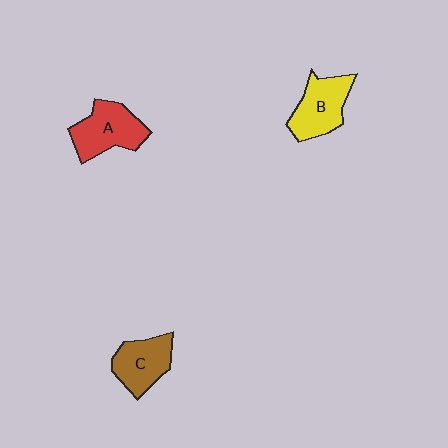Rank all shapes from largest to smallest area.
From largest to smallest: A (red), B (yellow), C (brown).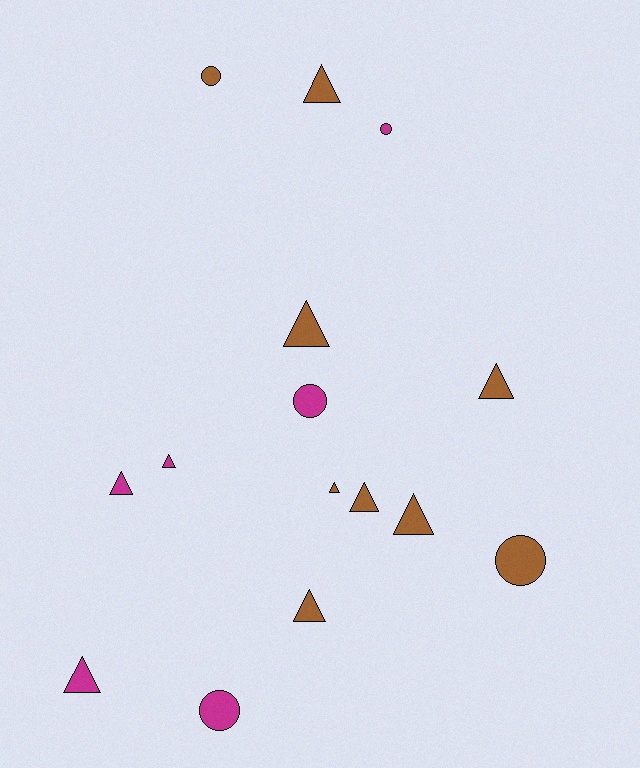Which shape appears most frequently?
Triangle, with 10 objects.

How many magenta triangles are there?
There are 3 magenta triangles.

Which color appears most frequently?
Brown, with 9 objects.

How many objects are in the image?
There are 15 objects.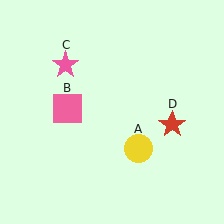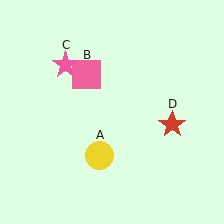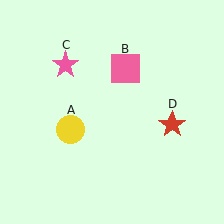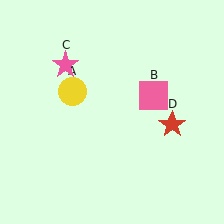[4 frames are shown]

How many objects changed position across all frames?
2 objects changed position: yellow circle (object A), pink square (object B).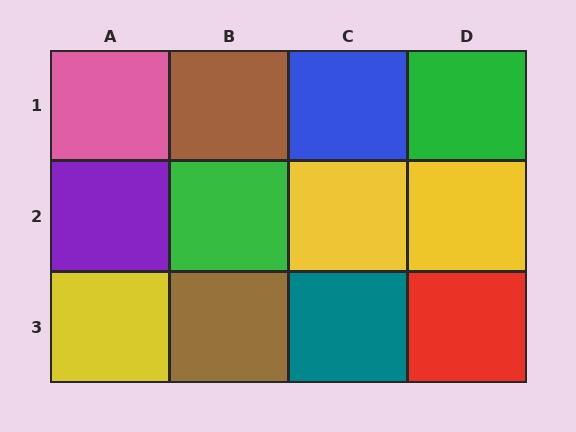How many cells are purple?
1 cell is purple.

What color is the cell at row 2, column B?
Green.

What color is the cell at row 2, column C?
Yellow.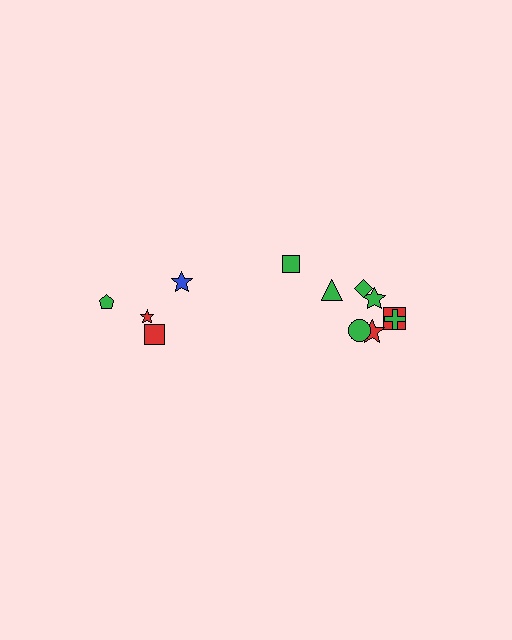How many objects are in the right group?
There are 8 objects.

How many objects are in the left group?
There are 4 objects.